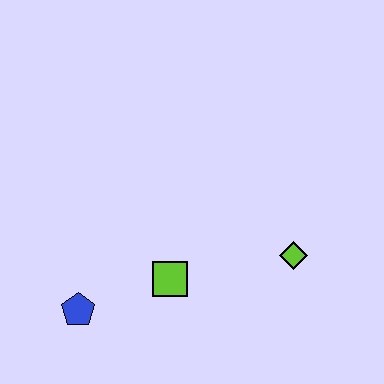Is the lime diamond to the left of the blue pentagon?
No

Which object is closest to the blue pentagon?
The lime square is closest to the blue pentagon.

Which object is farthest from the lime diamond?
The blue pentagon is farthest from the lime diamond.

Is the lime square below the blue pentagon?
No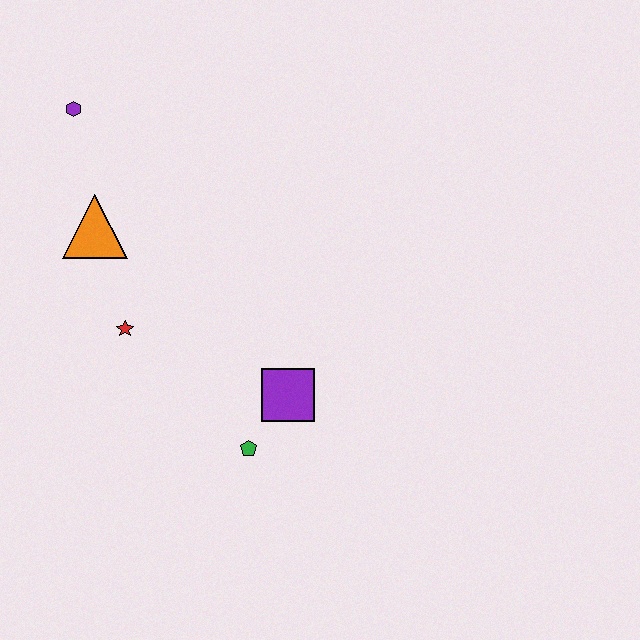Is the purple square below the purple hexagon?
Yes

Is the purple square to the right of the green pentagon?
Yes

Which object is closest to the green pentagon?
The purple square is closest to the green pentagon.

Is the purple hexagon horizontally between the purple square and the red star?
No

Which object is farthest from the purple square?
The purple hexagon is farthest from the purple square.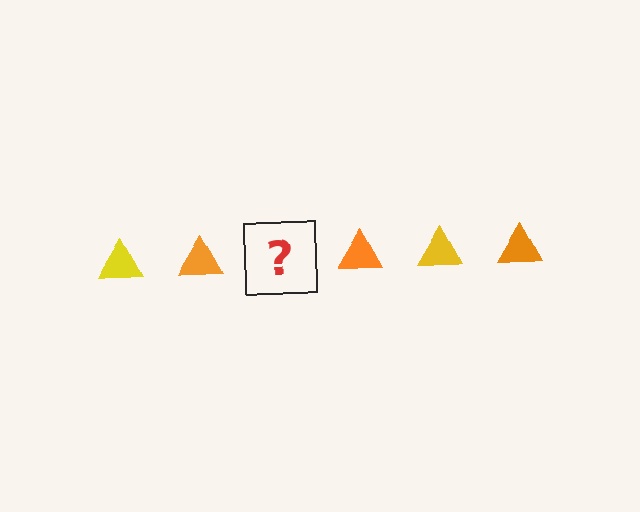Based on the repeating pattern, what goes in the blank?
The blank should be a yellow triangle.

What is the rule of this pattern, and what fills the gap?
The rule is that the pattern cycles through yellow, orange triangles. The gap should be filled with a yellow triangle.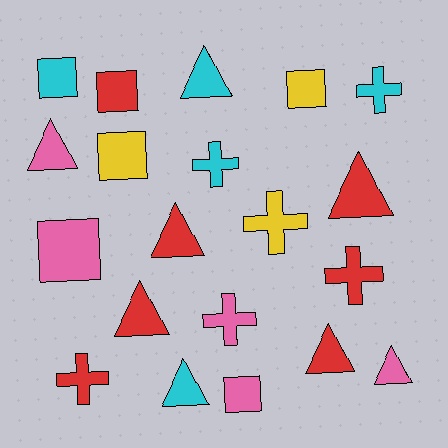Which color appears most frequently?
Red, with 7 objects.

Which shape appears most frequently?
Triangle, with 8 objects.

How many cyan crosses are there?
There are 2 cyan crosses.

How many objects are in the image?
There are 20 objects.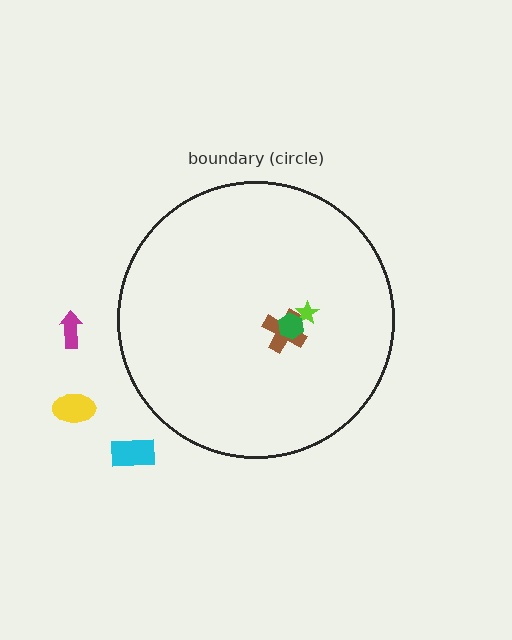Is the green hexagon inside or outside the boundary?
Inside.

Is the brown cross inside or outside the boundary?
Inside.